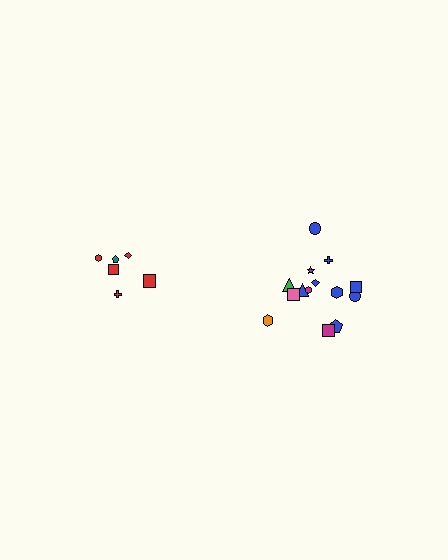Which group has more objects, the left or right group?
The right group.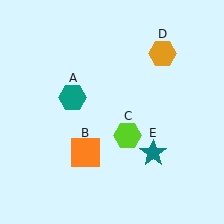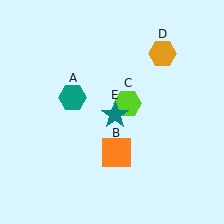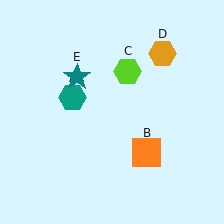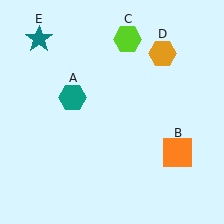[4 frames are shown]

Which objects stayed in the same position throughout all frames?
Teal hexagon (object A) and orange hexagon (object D) remained stationary.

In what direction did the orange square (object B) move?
The orange square (object B) moved right.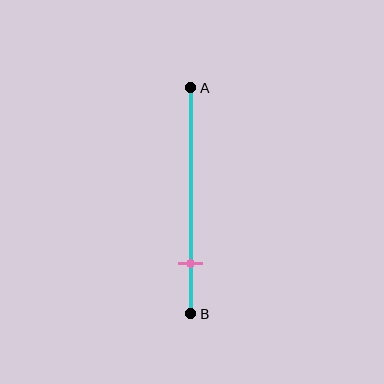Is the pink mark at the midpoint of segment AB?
No, the mark is at about 80% from A, not at the 50% midpoint.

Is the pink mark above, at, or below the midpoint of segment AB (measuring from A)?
The pink mark is below the midpoint of segment AB.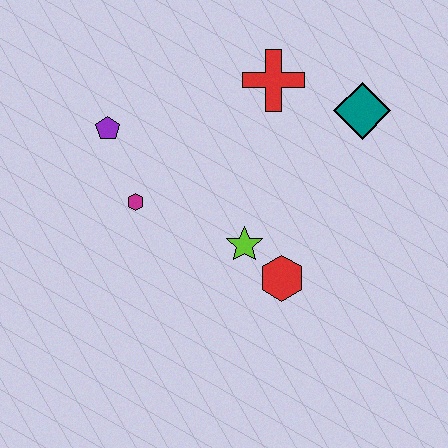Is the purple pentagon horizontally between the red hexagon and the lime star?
No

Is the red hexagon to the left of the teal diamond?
Yes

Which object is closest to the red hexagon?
The lime star is closest to the red hexagon.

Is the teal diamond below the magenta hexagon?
No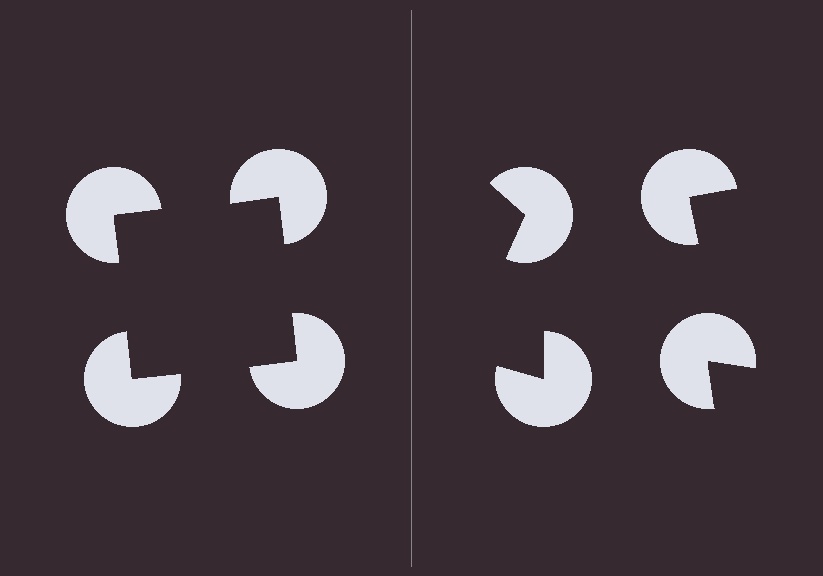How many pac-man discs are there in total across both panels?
8 — 4 on each side.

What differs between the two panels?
The pac-man discs are positioned identically on both sides; only the wedge orientations differ. On the left they align to a square; on the right they are misaligned.